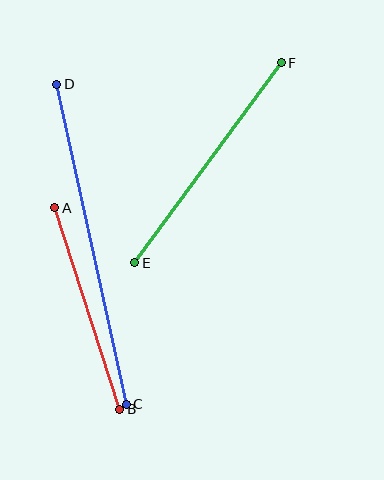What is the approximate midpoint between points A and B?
The midpoint is at approximately (87, 308) pixels.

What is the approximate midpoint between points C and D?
The midpoint is at approximately (92, 244) pixels.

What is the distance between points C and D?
The distance is approximately 328 pixels.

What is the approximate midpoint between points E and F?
The midpoint is at approximately (208, 163) pixels.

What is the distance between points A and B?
The distance is approximately 211 pixels.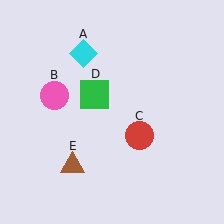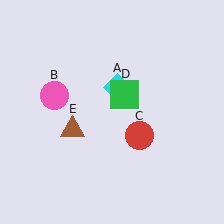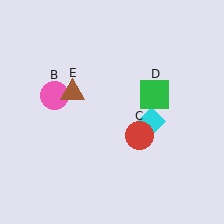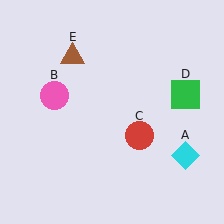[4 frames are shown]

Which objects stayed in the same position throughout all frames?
Pink circle (object B) and red circle (object C) remained stationary.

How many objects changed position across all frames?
3 objects changed position: cyan diamond (object A), green square (object D), brown triangle (object E).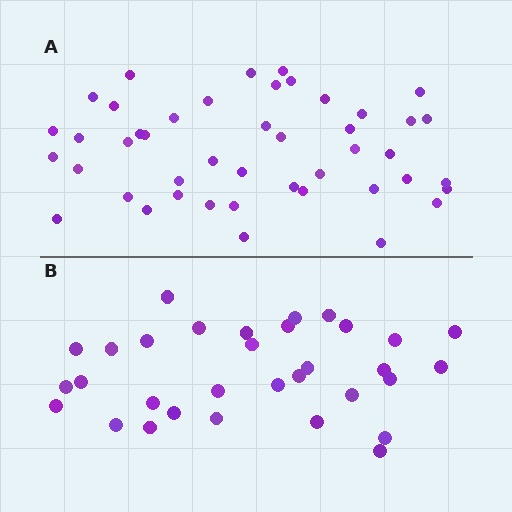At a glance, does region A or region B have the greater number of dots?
Region A (the top region) has more dots.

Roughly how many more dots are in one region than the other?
Region A has approximately 15 more dots than region B.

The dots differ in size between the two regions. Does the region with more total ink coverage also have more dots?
No. Region B has more total ink coverage because its dots are larger, but region A actually contains more individual dots. Total area can be misleading — the number of items is what matters here.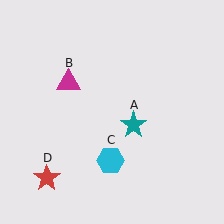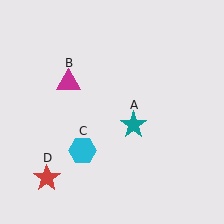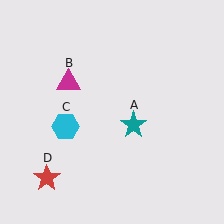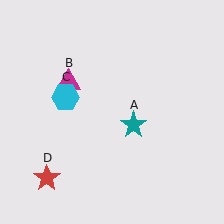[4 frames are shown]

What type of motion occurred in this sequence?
The cyan hexagon (object C) rotated clockwise around the center of the scene.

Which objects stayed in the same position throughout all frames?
Teal star (object A) and magenta triangle (object B) and red star (object D) remained stationary.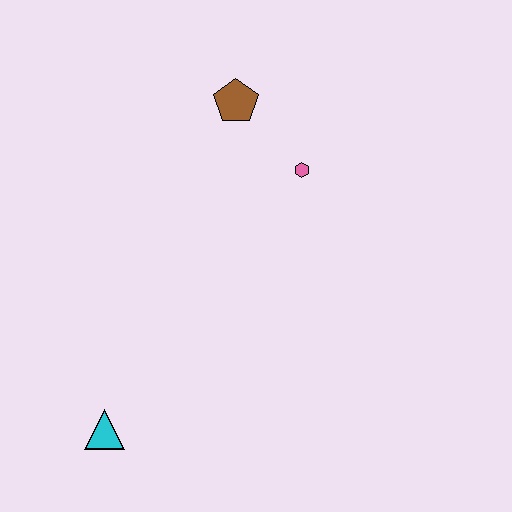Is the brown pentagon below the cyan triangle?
No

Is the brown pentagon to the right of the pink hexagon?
No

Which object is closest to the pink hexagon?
The brown pentagon is closest to the pink hexagon.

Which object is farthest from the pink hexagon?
The cyan triangle is farthest from the pink hexagon.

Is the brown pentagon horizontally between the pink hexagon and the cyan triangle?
Yes